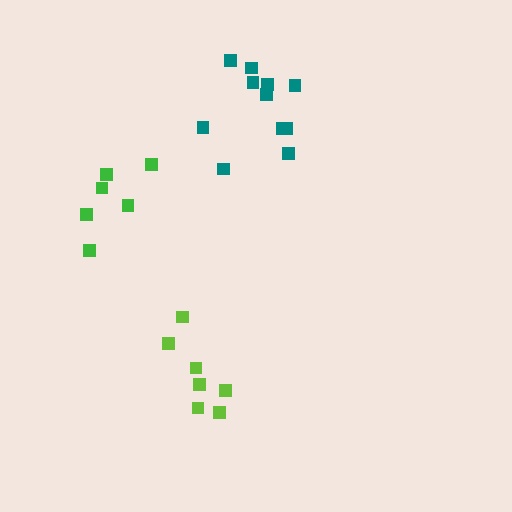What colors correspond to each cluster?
The clusters are colored: lime, green, teal.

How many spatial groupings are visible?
There are 3 spatial groupings.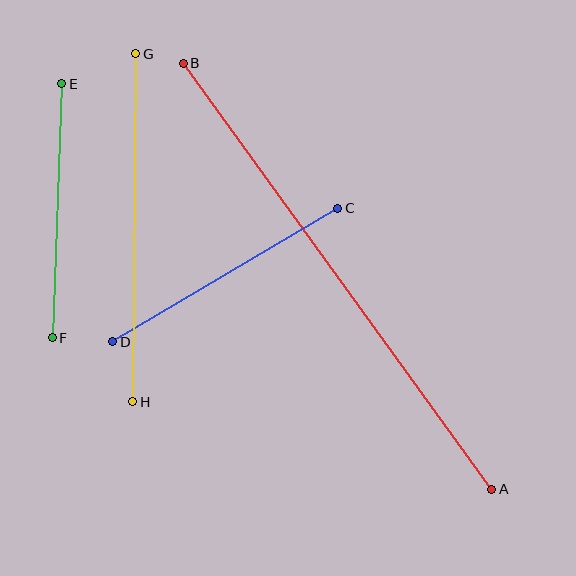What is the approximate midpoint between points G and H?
The midpoint is at approximately (134, 228) pixels.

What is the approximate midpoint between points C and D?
The midpoint is at approximately (225, 275) pixels.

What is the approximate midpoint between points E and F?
The midpoint is at approximately (57, 211) pixels.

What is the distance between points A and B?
The distance is approximately 526 pixels.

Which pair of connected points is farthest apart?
Points A and B are farthest apart.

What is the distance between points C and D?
The distance is approximately 262 pixels.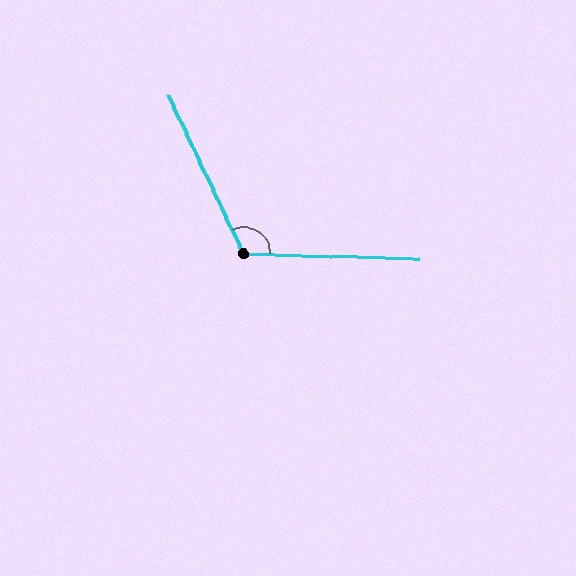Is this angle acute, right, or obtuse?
It is obtuse.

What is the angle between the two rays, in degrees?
Approximately 117 degrees.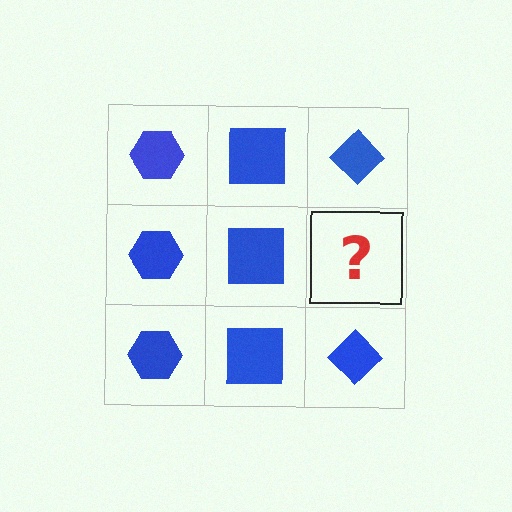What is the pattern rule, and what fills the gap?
The rule is that each column has a consistent shape. The gap should be filled with a blue diamond.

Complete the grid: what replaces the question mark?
The question mark should be replaced with a blue diamond.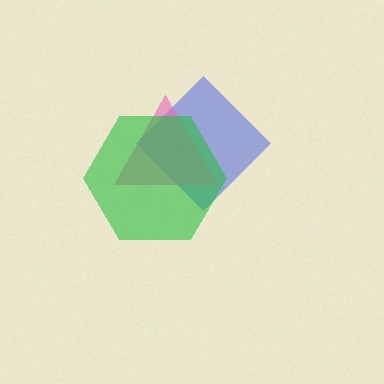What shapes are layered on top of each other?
The layered shapes are: a blue diamond, a pink triangle, a green hexagon.